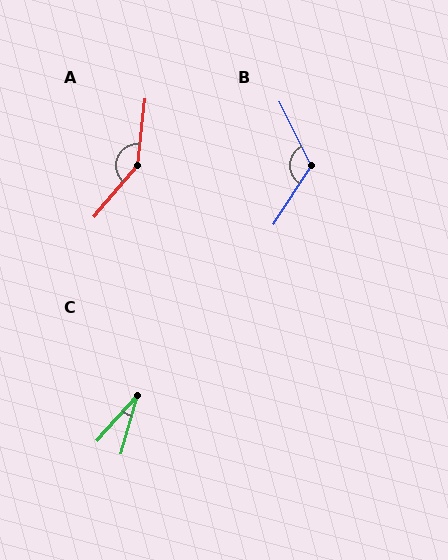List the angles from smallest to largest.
C (26°), B (120°), A (146°).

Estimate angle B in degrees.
Approximately 120 degrees.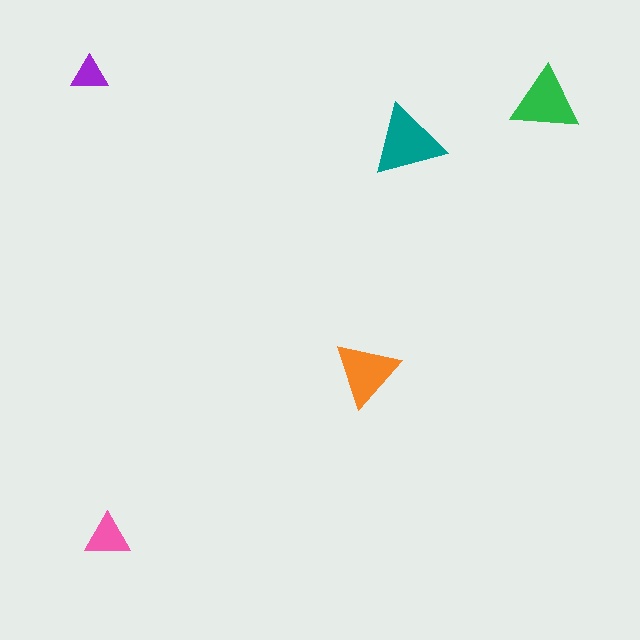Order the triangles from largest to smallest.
the teal one, the green one, the orange one, the pink one, the purple one.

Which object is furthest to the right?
The green triangle is rightmost.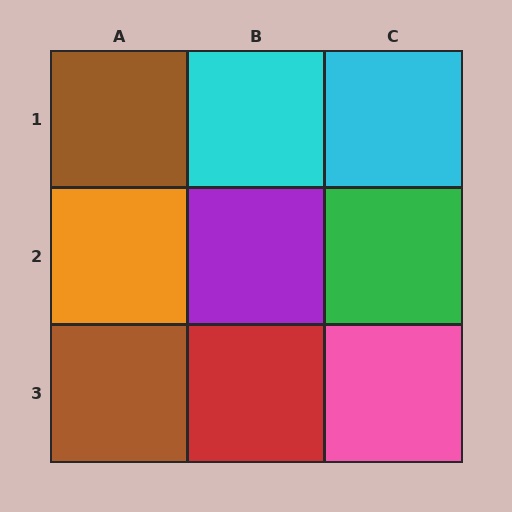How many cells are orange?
1 cell is orange.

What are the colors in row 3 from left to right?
Brown, red, pink.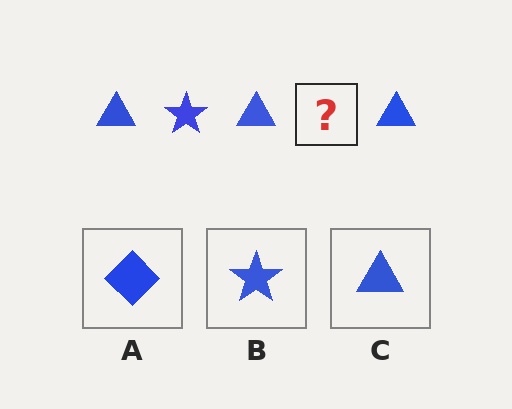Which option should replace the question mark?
Option B.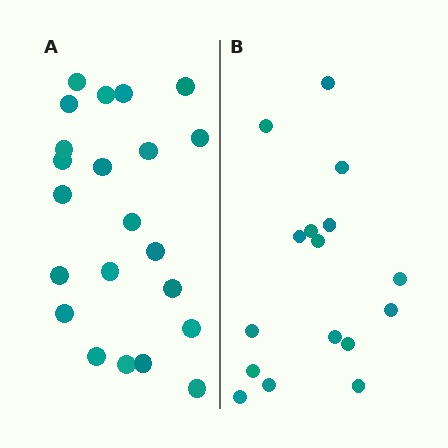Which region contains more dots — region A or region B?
Region A (the left region) has more dots.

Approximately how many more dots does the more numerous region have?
Region A has about 6 more dots than region B.